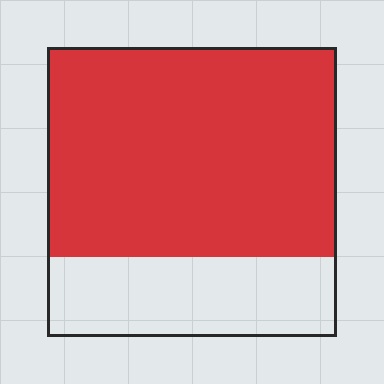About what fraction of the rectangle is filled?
About three quarters (3/4).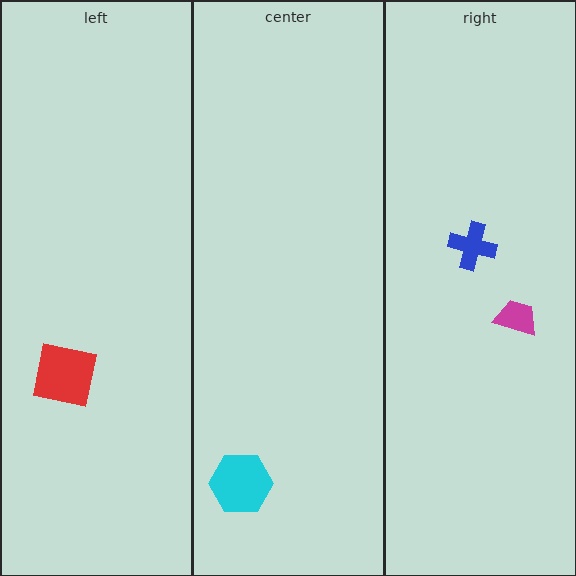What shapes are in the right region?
The magenta trapezoid, the blue cross.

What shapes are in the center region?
The cyan hexagon.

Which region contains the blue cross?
The right region.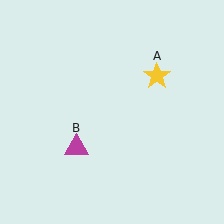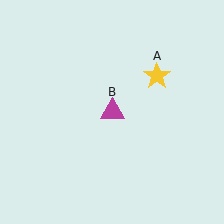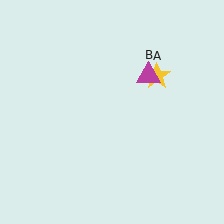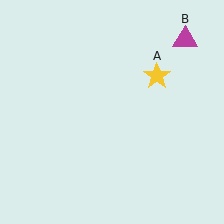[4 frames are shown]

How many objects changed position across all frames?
1 object changed position: magenta triangle (object B).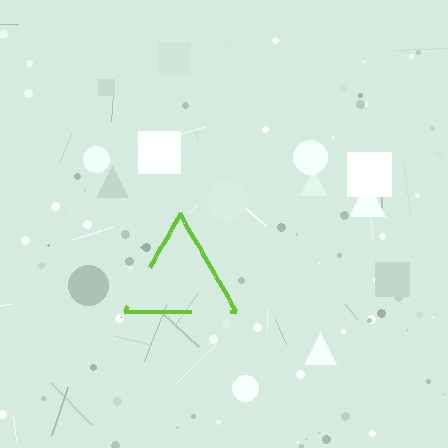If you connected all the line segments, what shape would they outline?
They would outline a triangle.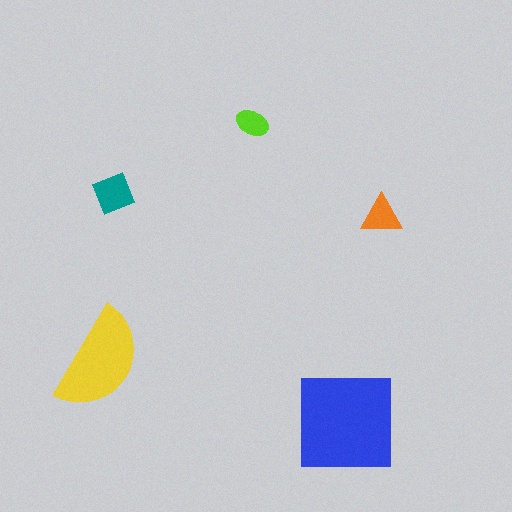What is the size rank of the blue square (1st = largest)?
1st.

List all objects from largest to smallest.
The blue square, the yellow semicircle, the teal diamond, the orange triangle, the lime ellipse.